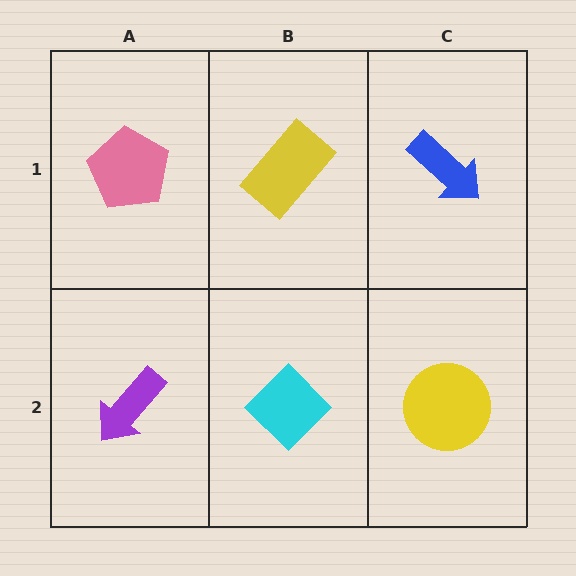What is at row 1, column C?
A blue arrow.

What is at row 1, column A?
A pink pentagon.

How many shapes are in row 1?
3 shapes.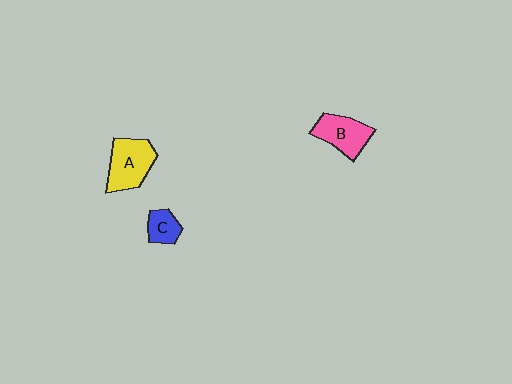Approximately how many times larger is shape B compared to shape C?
Approximately 1.7 times.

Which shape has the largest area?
Shape A (yellow).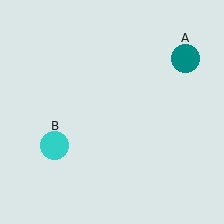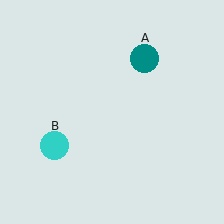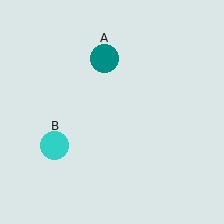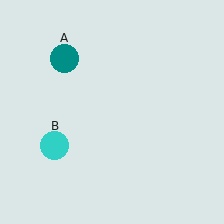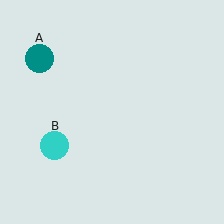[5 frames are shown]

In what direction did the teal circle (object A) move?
The teal circle (object A) moved left.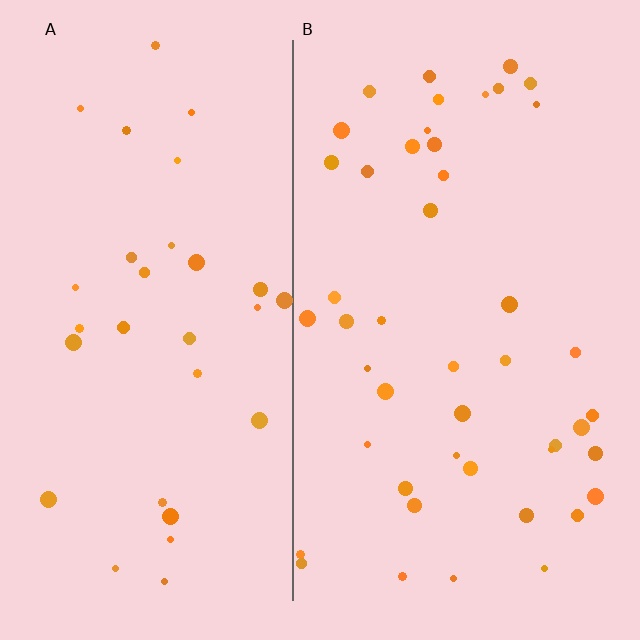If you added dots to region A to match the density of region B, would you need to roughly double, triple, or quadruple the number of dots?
Approximately double.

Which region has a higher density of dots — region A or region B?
B (the right).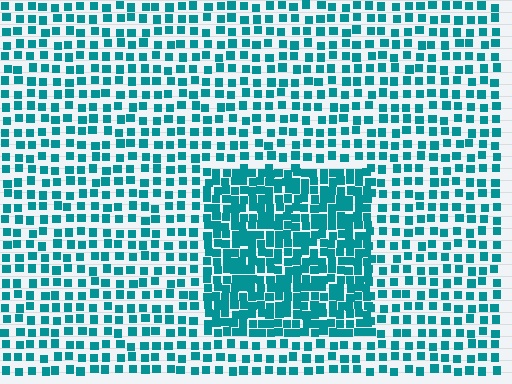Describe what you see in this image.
The image contains small teal elements arranged at two different densities. A rectangle-shaped region is visible where the elements are more densely packed than the surrounding area.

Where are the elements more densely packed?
The elements are more densely packed inside the rectangle boundary.